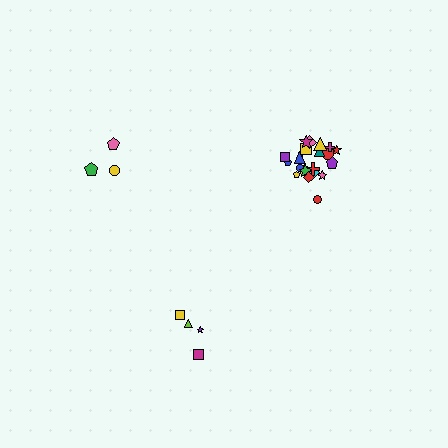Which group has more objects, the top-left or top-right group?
The top-right group.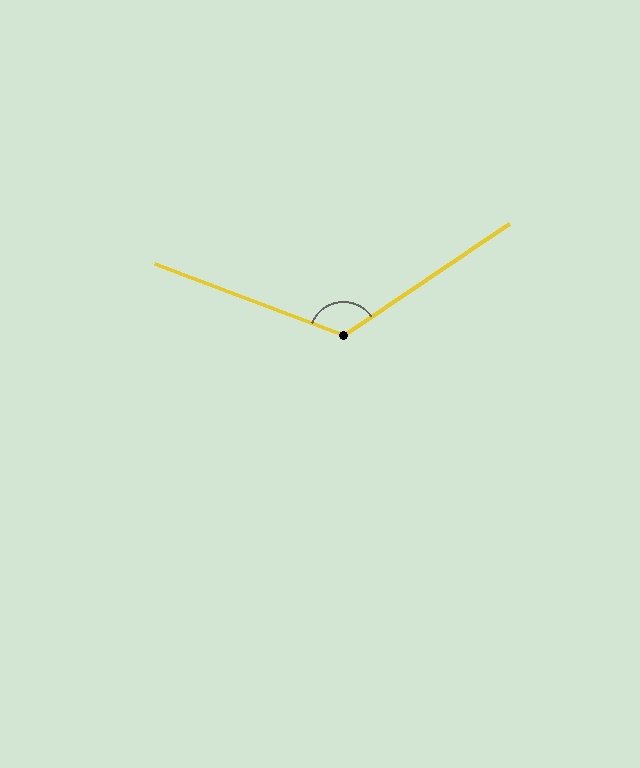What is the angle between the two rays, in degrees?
Approximately 125 degrees.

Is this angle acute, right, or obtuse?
It is obtuse.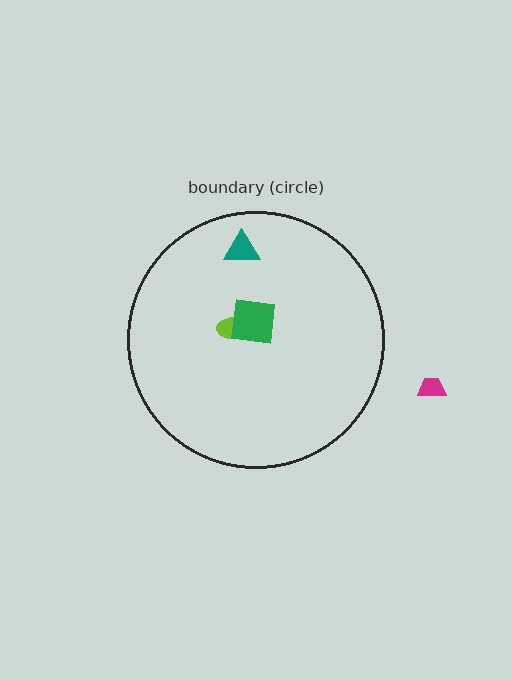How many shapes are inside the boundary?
3 inside, 1 outside.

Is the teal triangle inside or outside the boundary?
Inside.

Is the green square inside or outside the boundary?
Inside.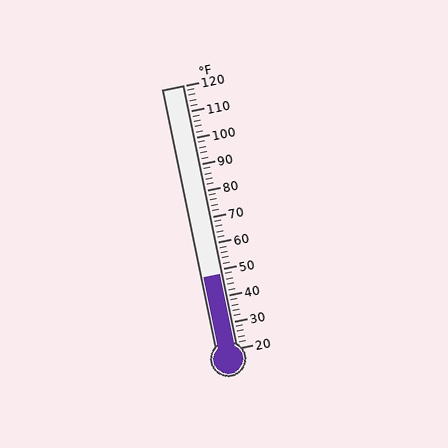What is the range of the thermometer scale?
The thermometer scale ranges from 20°F to 120°F.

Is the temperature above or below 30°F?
The temperature is above 30°F.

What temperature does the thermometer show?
The thermometer shows approximately 48°F.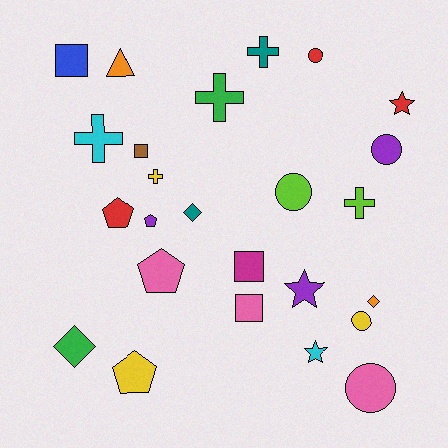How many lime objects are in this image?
There are 2 lime objects.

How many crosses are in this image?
There are 5 crosses.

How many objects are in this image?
There are 25 objects.